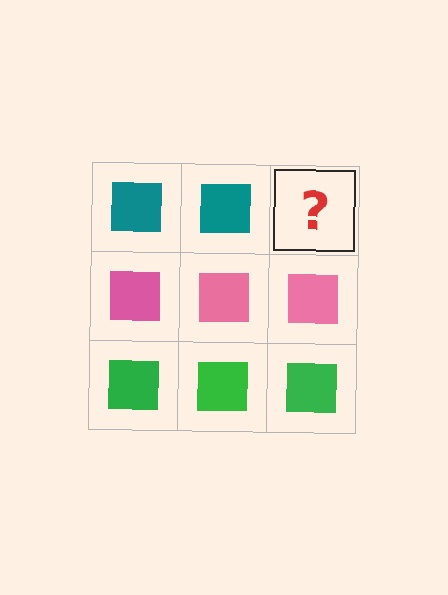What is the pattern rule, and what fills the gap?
The rule is that each row has a consistent color. The gap should be filled with a teal square.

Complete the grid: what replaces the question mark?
The question mark should be replaced with a teal square.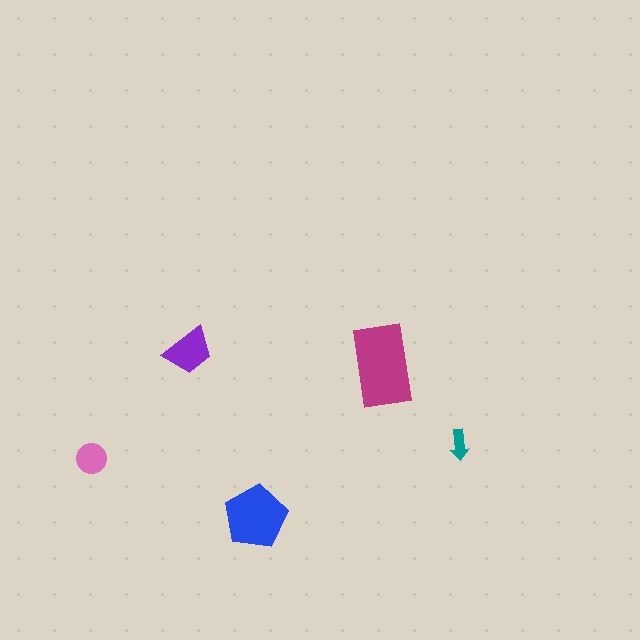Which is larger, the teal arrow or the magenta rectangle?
The magenta rectangle.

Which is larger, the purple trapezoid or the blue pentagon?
The blue pentagon.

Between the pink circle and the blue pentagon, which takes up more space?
The blue pentagon.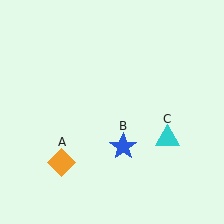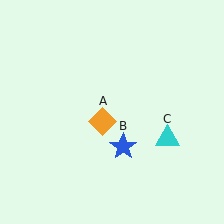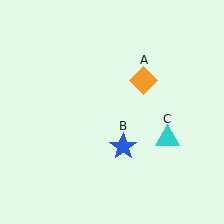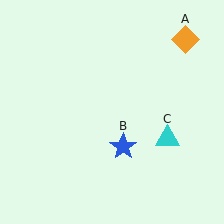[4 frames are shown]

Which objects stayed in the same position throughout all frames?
Blue star (object B) and cyan triangle (object C) remained stationary.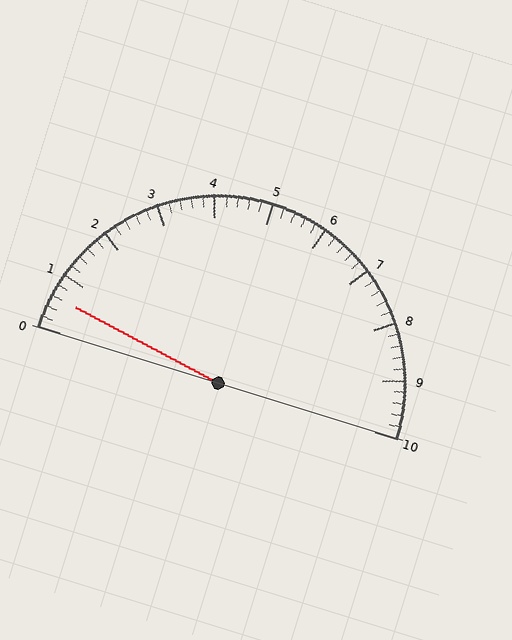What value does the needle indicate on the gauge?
The needle indicates approximately 0.6.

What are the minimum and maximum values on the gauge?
The gauge ranges from 0 to 10.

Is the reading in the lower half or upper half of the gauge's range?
The reading is in the lower half of the range (0 to 10).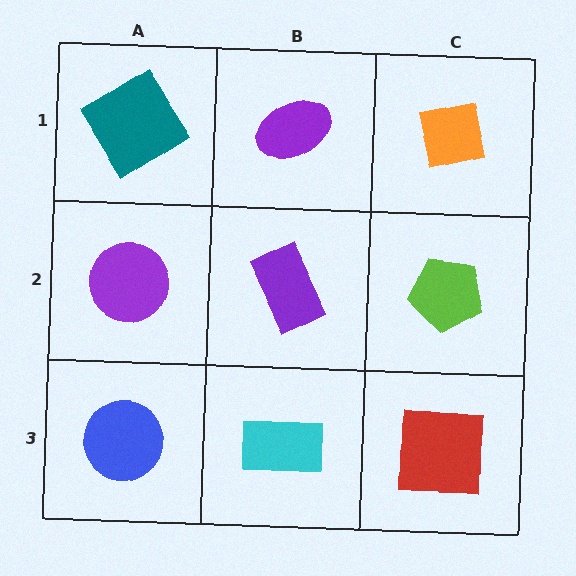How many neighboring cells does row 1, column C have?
2.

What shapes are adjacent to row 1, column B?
A purple rectangle (row 2, column B), a teal diamond (row 1, column A), an orange square (row 1, column C).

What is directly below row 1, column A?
A purple circle.